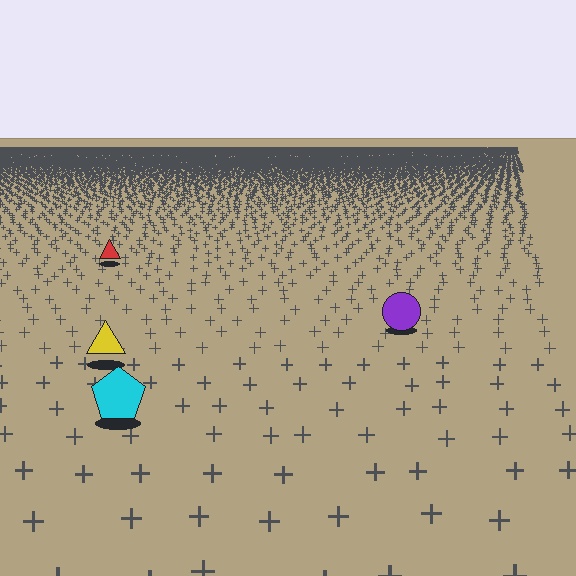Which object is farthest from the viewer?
The red triangle is farthest from the viewer. It appears smaller and the ground texture around it is denser.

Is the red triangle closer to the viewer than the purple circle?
No. The purple circle is closer — you can tell from the texture gradient: the ground texture is coarser near it.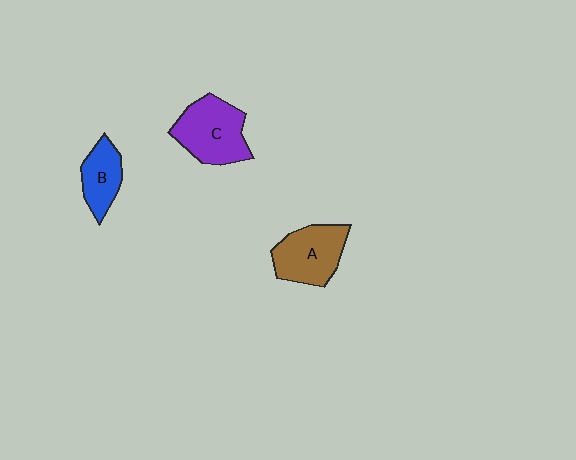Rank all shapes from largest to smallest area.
From largest to smallest: C (purple), A (brown), B (blue).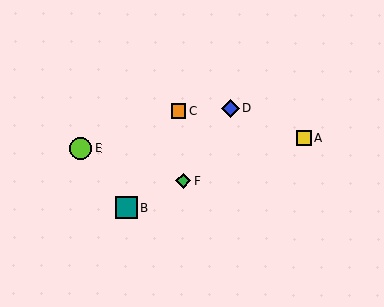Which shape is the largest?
The lime circle (labeled E) is the largest.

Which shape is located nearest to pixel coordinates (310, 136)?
The yellow square (labeled A) at (304, 138) is nearest to that location.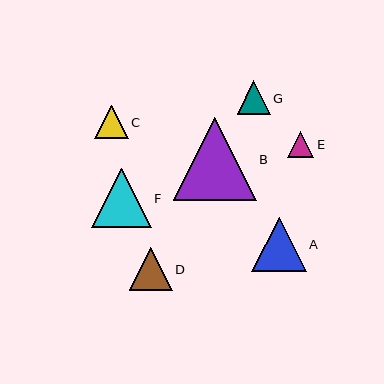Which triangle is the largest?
Triangle B is the largest with a size of approximately 83 pixels.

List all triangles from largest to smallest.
From largest to smallest: B, F, A, D, C, G, E.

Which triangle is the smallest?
Triangle E is the smallest with a size of approximately 26 pixels.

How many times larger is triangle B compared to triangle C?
Triangle B is approximately 2.5 times the size of triangle C.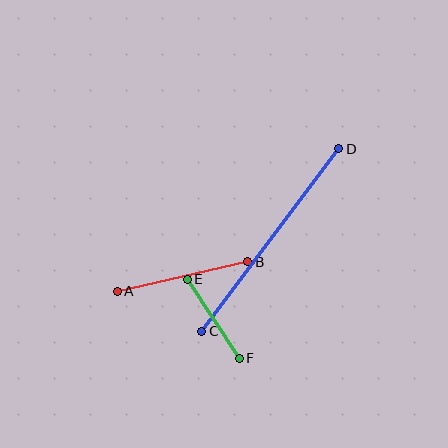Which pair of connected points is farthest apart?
Points C and D are farthest apart.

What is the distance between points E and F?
The distance is approximately 95 pixels.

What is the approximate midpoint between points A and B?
The midpoint is at approximately (182, 277) pixels.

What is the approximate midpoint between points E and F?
The midpoint is at approximately (213, 319) pixels.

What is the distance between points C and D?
The distance is approximately 228 pixels.